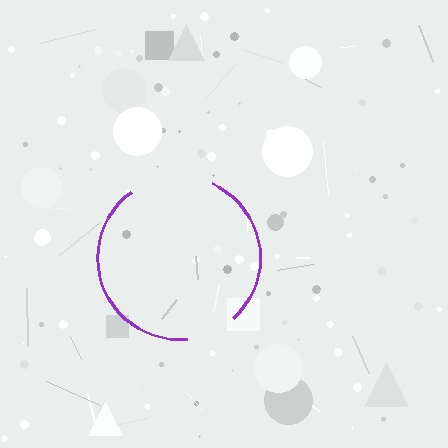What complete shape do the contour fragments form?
The contour fragments form a circle.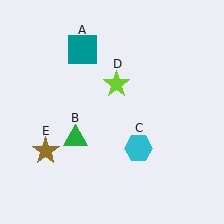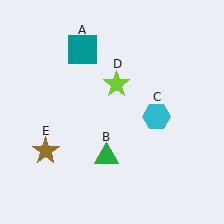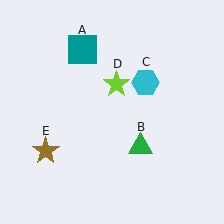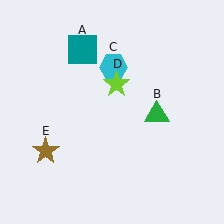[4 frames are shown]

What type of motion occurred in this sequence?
The green triangle (object B), cyan hexagon (object C) rotated counterclockwise around the center of the scene.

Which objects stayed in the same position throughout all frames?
Teal square (object A) and lime star (object D) and brown star (object E) remained stationary.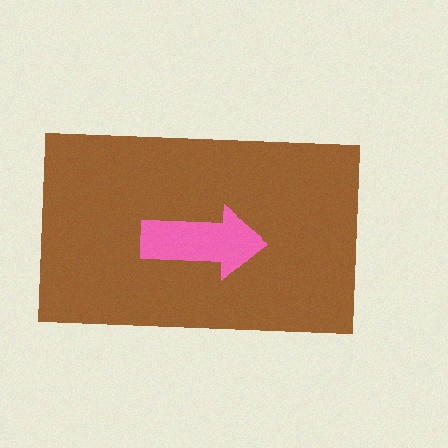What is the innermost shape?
The pink arrow.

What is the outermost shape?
The brown rectangle.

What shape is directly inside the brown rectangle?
The pink arrow.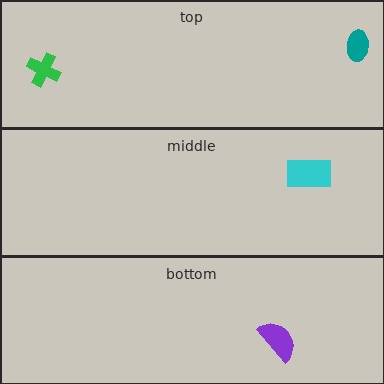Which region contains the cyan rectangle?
The middle region.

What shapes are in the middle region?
The cyan rectangle.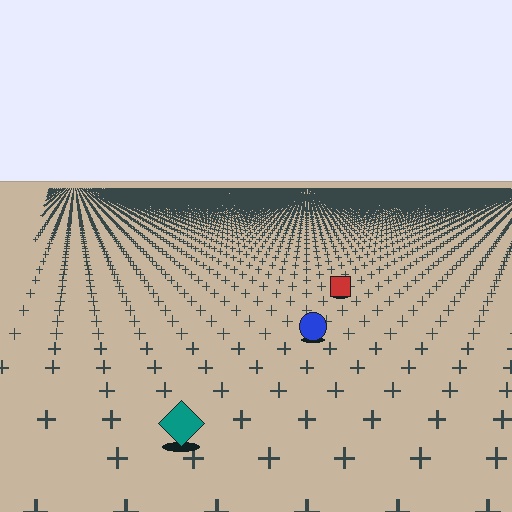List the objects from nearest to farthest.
From nearest to farthest: the teal diamond, the blue circle, the red square.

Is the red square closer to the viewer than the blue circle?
No. The blue circle is closer — you can tell from the texture gradient: the ground texture is coarser near it.